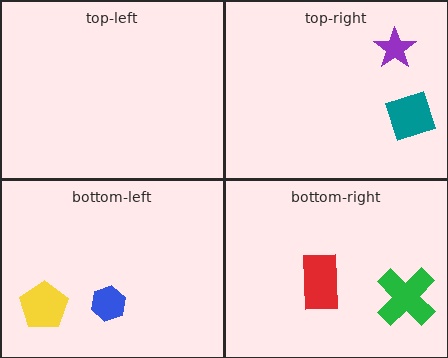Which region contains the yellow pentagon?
The bottom-left region.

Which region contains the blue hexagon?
The bottom-left region.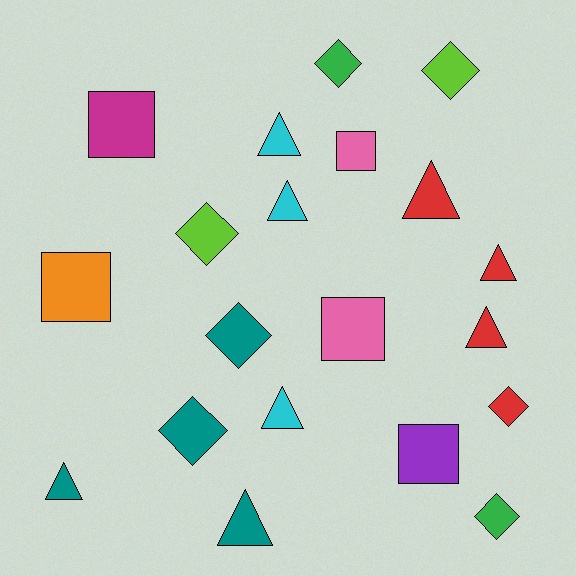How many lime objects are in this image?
There are 2 lime objects.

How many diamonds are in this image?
There are 7 diamonds.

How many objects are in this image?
There are 20 objects.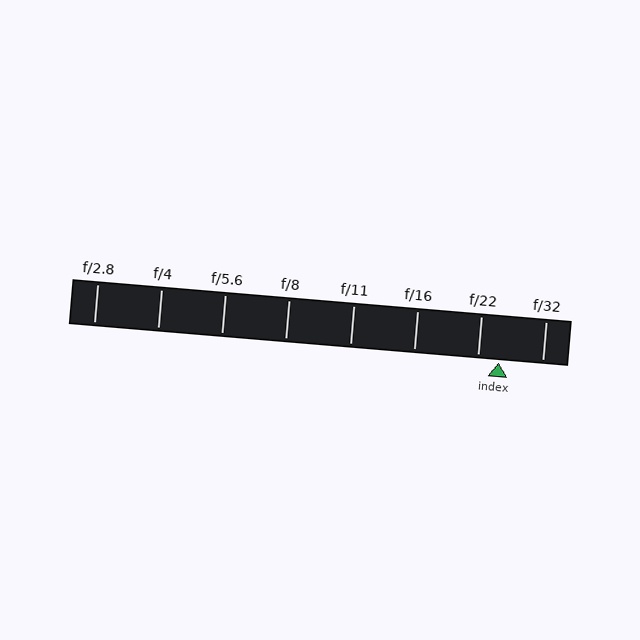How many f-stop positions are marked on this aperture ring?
There are 8 f-stop positions marked.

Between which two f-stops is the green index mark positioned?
The index mark is between f/22 and f/32.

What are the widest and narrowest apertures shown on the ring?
The widest aperture shown is f/2.8 and the narrowest is f/32.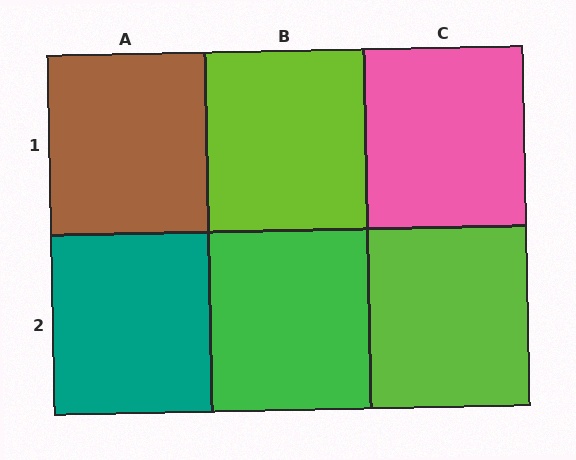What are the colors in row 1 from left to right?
Brown, lime, pink.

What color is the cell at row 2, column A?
Teal.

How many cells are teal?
1 cell is teal.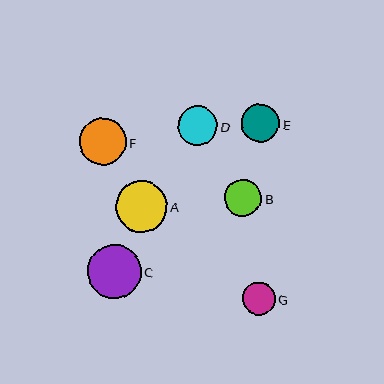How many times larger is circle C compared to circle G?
Circle C is approximately 1.6 times the size of circle G.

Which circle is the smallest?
Circle G is the smallest with a size of approximately 33 pixels.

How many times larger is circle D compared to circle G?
Circle D is approximately 1.2 times the size of circle G.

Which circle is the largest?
Circle C is the largest with a size of approximately 54 pixels.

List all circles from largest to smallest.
From largest to smallest: C, A, F, D, E, B, G.